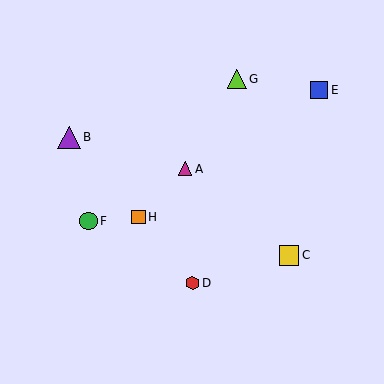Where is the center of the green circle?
The center of the green circle is at (89, 221).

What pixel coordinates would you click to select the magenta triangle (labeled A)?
Click at (185, 169) to select the magenta triangle A.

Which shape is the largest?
The purple triangle (labeled B) is the largest.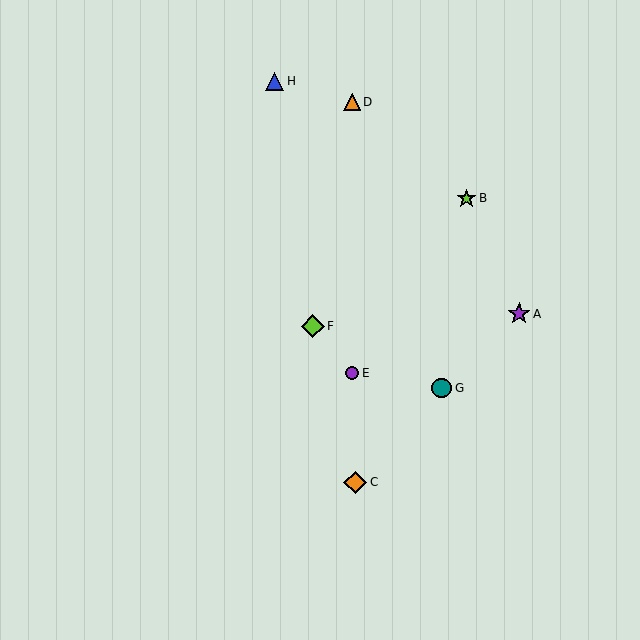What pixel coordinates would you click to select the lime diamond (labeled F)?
Click at (313, 326) to select the lime diamond F.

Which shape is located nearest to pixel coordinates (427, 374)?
The teal circle (labeled G) at (442, 388) is nearest to that location.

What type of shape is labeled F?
Shape F is a lime diamond.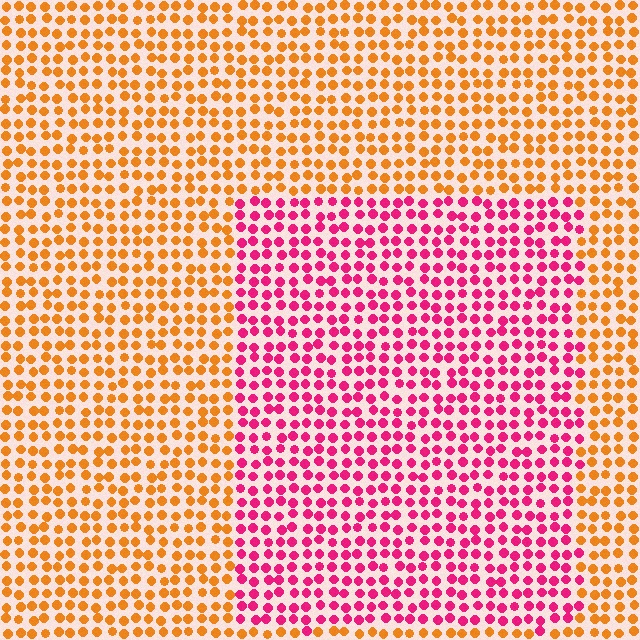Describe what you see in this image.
The image is filled with small orange elements in a uniform arrangement. A rectangle-shaped region is visible where the elements are tinted to a slightly different hue, forming a subtle color boundary.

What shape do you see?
I see a rectangle.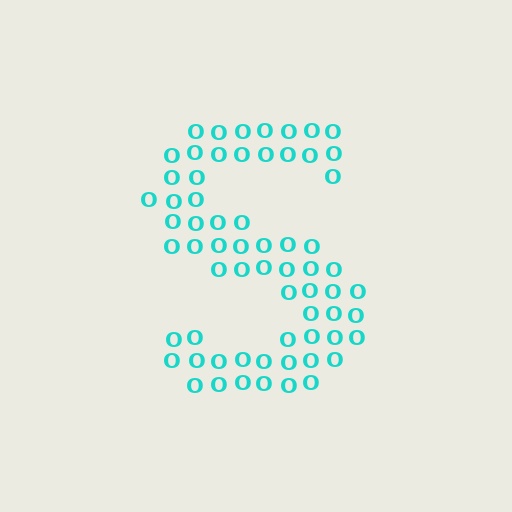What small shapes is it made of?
It is made of small letter O's.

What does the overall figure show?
The overall figure shows the letter S.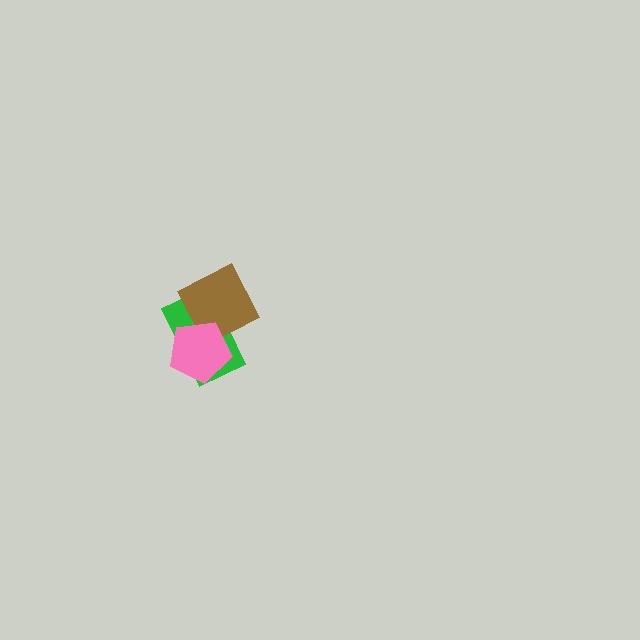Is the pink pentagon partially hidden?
No, no other shape covers it.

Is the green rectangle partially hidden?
Yes, it is partially covered by another shape.